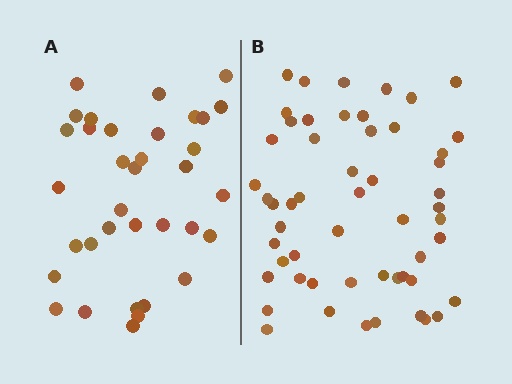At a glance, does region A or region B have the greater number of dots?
Region B (the right region) has more dots.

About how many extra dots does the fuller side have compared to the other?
Region B has approximately 20 more dots than region A.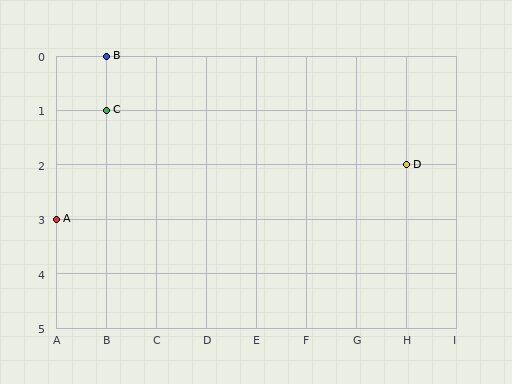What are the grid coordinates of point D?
Point D is at grid coordinates (H, 2).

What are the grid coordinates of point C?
Point C is at grid coordinates (B, 1).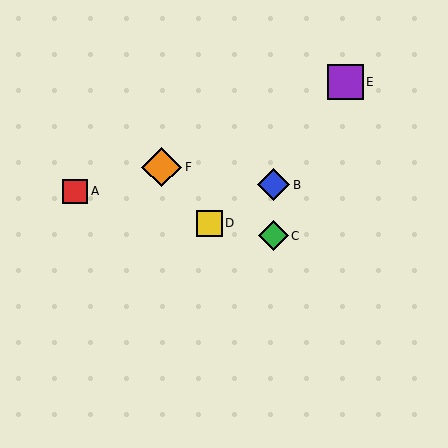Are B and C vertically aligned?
Yes, both are at x≈274.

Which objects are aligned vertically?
Objects B, C are aligned vertically.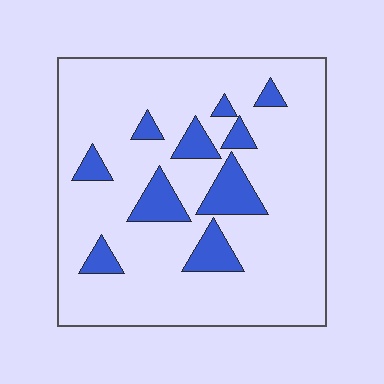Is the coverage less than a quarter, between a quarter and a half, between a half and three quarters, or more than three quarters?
Less than a quarter.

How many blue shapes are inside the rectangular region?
10.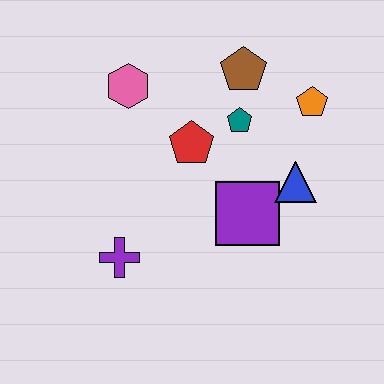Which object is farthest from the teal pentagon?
The purple cross is farthest from the teal pentagon.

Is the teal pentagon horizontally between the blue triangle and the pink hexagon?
Yes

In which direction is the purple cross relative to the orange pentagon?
The purple cross is to the left of the orange pentagon.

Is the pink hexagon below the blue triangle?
No